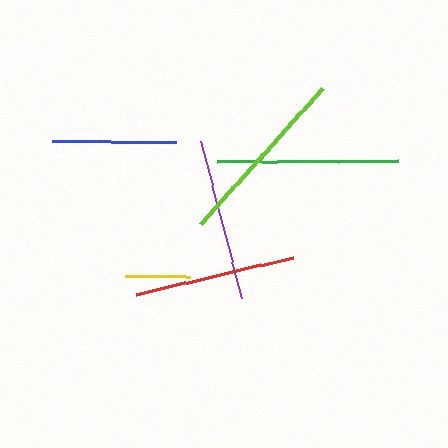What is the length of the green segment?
The green segment is approximately 180 pixels long.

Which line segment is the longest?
The lime line is the longest at approximately 182 pixels.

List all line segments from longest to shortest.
From longest to shortest: lime, green, purple, red, blue, yellow.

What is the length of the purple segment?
The purple segment is approximately 163 pixels long.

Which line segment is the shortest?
The yellow line is the shortest at approximately 66 pixels.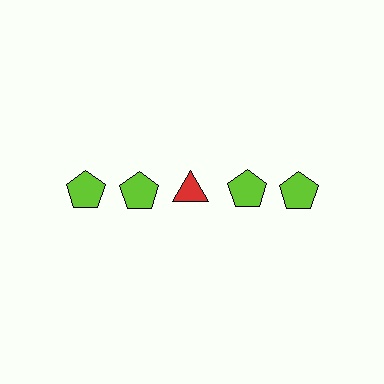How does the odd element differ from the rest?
It differs in both color (red instead of lime) and shape (triangle instead of pentagon).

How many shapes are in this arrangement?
There are 5 shapes arranged in a grid pattern.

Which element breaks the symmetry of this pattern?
The red triangle in the top row, center column breaks the symmetry. All other shapes are lime pentagons.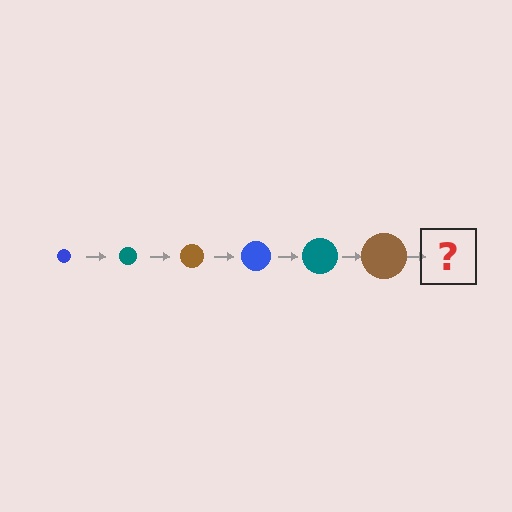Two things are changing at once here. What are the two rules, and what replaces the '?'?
The two rules are that the circle grows larger each step and the color cycles through blue, teal, and brown. The '?' should be a blue circle, larger than the previous one.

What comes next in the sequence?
The next element should be a blue circle, larger than the previous one.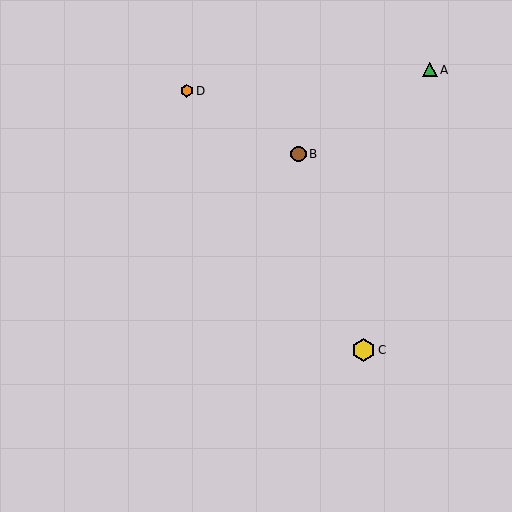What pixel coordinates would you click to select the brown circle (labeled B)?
Click at (299, 154) to select the brown circle B.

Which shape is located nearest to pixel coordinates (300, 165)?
The brown circle (labeled B) at (299, 154) is nearest to that location.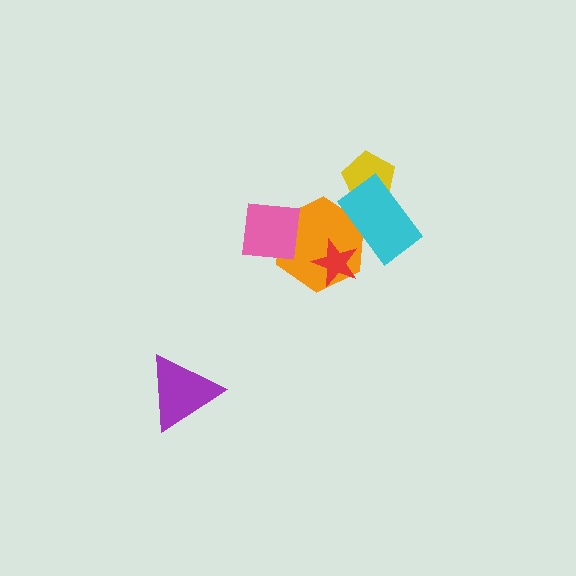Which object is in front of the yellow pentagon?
The cyan rectangle is in front of the yellow pentagon.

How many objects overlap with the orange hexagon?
3 objects overlap with the orange hexagon.